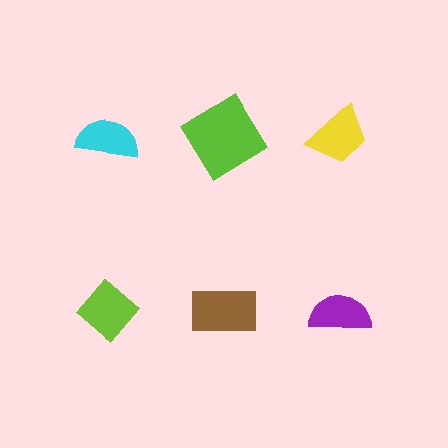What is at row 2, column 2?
A brown rectangle.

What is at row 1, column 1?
A cyan semicircle.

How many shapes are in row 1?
3 shapes.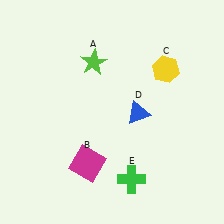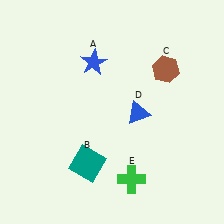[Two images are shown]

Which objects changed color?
A changed from lime to blue. B changed from magenta to teal. C changed from yellow to brown.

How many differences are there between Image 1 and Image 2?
There are 3 differences between the two images.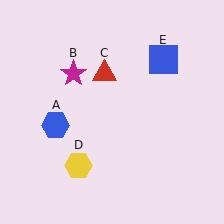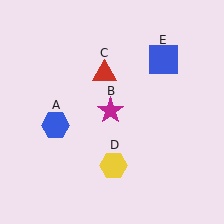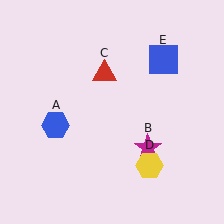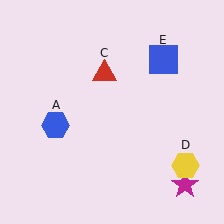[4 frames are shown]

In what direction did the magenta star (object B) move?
The magenta star (object B) moved down and to the right.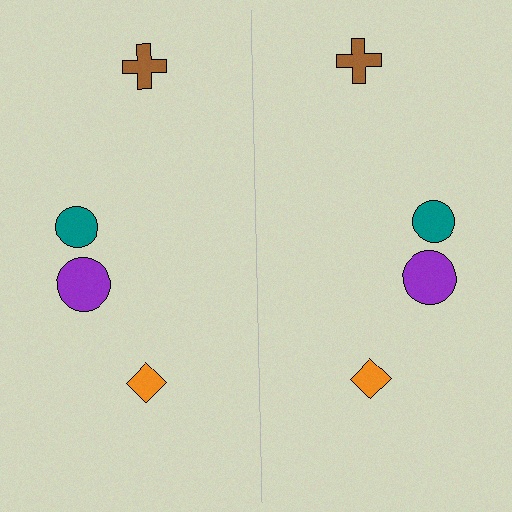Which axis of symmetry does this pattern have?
The pattern has a vertical axis of symmetry running through the center of the image.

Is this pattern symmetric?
Yes, this pattern has bilateral (reflection) symmetry.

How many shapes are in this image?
There are 8 shapes in this image.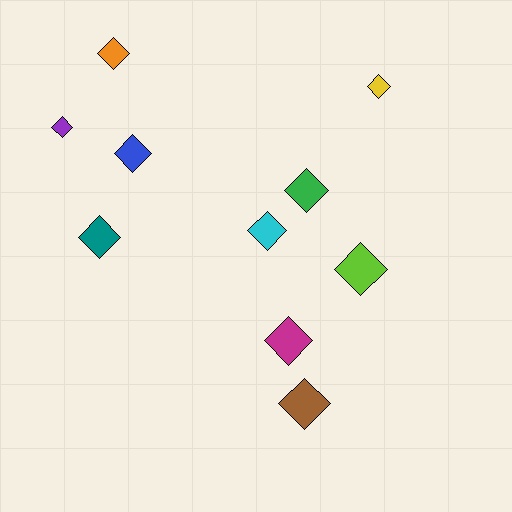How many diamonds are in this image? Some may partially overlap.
There are 10 diamonds.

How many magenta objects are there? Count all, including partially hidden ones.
There is 1 magenta object.